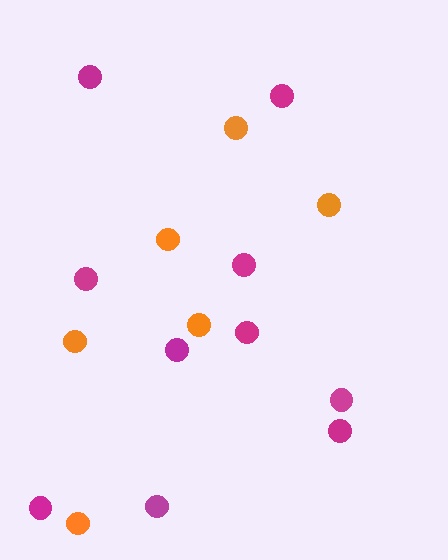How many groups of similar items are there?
There are 2 groups: one group of magenta circles (10) and one group of orange circles (6).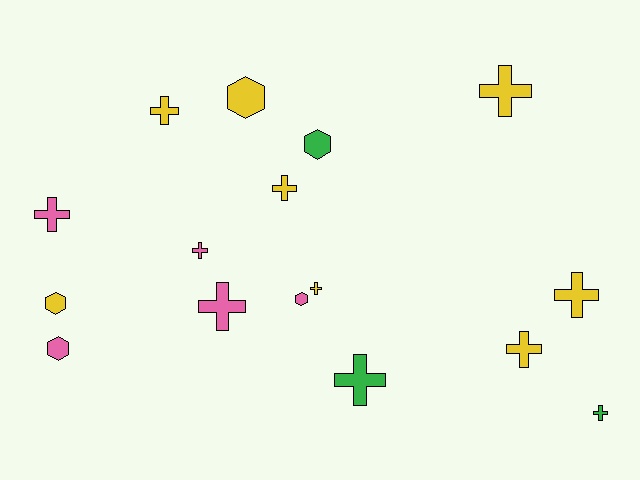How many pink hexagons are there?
There are 2 pink hexagons.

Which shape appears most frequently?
Cross, with 11 objects.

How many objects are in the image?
There are 16 objects.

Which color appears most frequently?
Yellow, with 8 objects.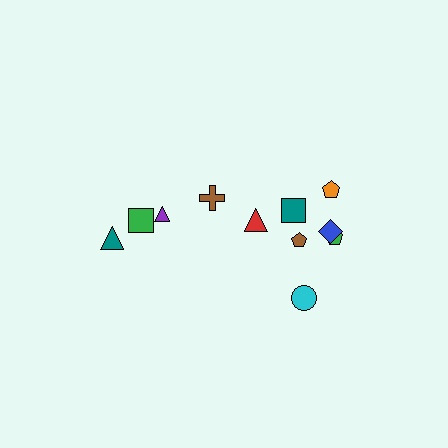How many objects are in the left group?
There are 4 objects.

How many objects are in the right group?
There are 7 objects.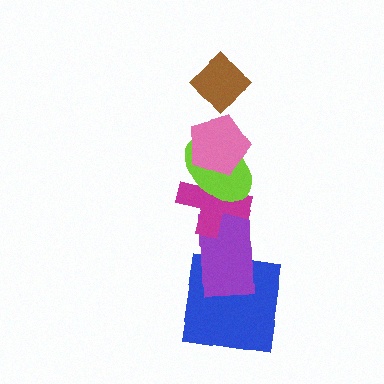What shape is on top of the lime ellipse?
The pink pentagon is on top of the lime ellipse.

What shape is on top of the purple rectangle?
The magenta cross is on top of the purple rectangle.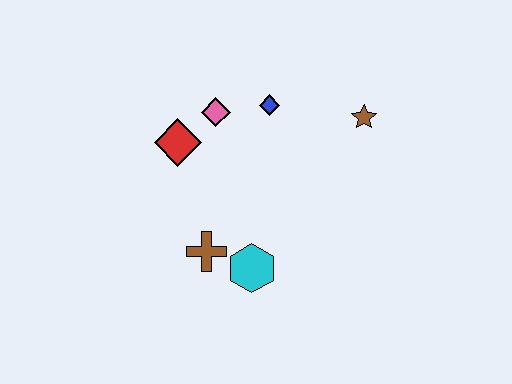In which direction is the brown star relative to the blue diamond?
The brown star is to the right of the blue diamond.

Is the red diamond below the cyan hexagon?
No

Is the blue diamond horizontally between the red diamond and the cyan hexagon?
No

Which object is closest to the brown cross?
The cyan hexagon is closest to the brown cross.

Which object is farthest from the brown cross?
The brown star is farthest from the brown cross.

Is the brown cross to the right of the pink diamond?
No